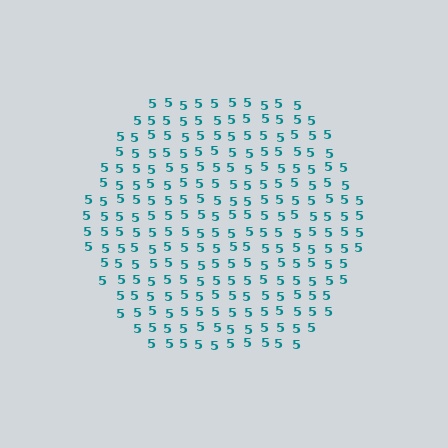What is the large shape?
The large shape is a hexagon.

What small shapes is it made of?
It is made of small digit 5's.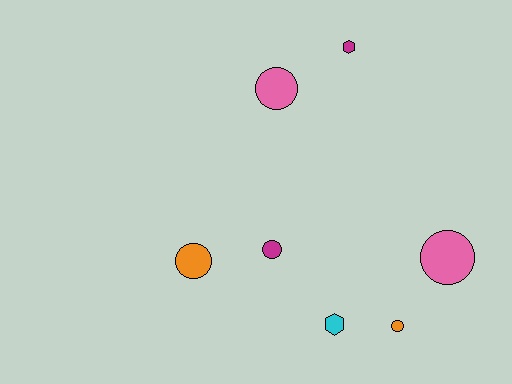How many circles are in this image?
There are 5 circles.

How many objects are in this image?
There are 7 objects.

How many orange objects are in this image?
There are 2 orange objects.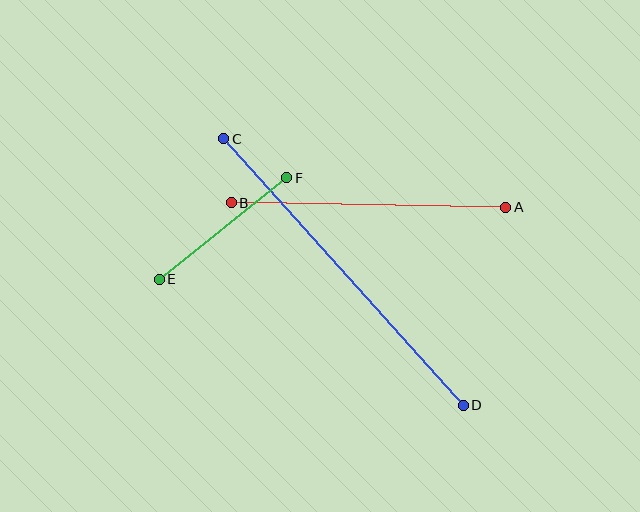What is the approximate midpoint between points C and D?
The midpoint is at approximately (344, 272) pixels.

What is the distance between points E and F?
The distance is approximately 163 pixels.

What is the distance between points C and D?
The distance is approximately 358 pixels.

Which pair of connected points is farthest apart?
Points C and D are farthest apart.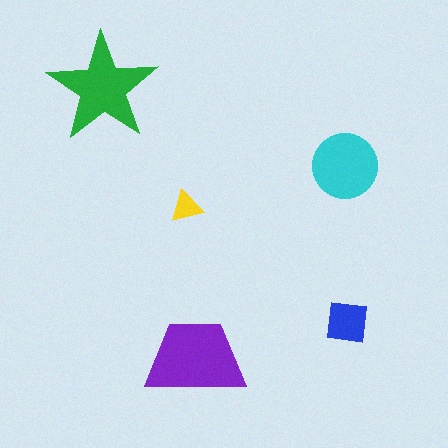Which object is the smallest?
The yellow triangle.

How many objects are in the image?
There are 5 objects in the image.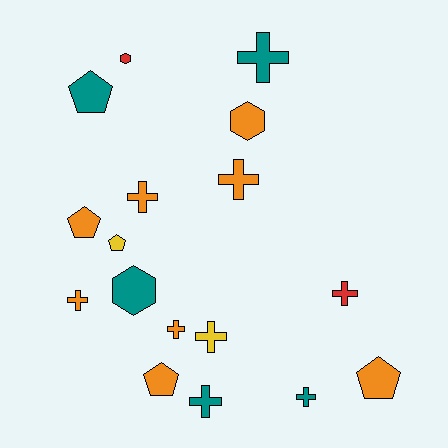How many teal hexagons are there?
There is 1 teal hexagon.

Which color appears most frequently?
Orange, with 8 objects.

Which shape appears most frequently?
Cross, with 9 objects.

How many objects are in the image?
There are 17 objects.